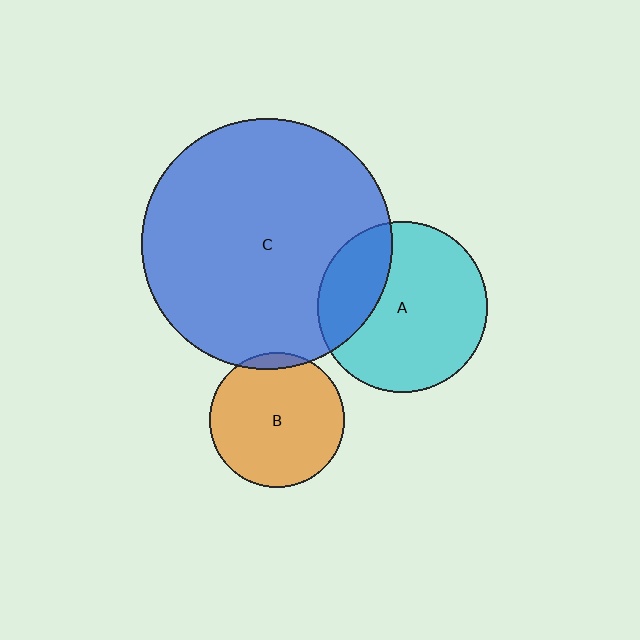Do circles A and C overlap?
Yes.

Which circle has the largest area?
Circle C (blue).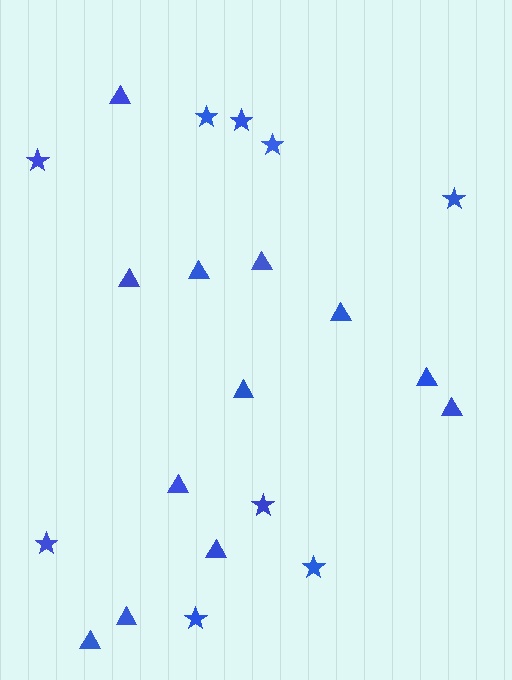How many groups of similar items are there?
There are 2 groups: one group of triangles (12) and one group of stars (9).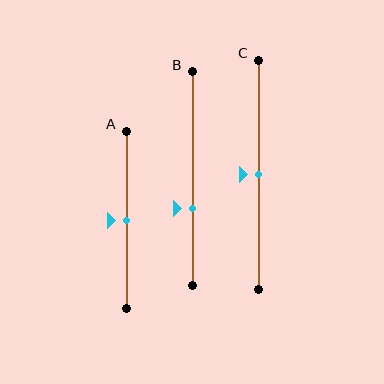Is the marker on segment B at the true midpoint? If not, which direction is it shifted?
No, the marker on segment B is shifted downward by about 14% of the segment length.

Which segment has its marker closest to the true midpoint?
Segment A has its marker closest to the true midpoint.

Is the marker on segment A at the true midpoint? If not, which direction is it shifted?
Yes, the marker on segment A is at the true midpoint.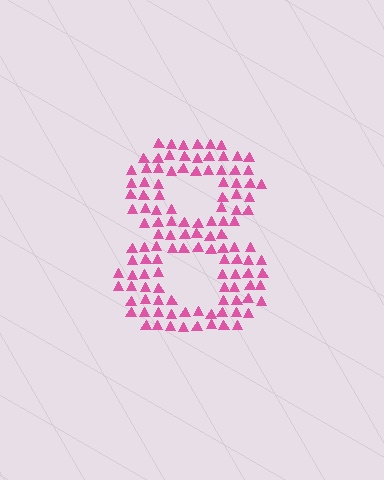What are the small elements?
The small elements are triangles.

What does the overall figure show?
The overall figure shows the digit 8.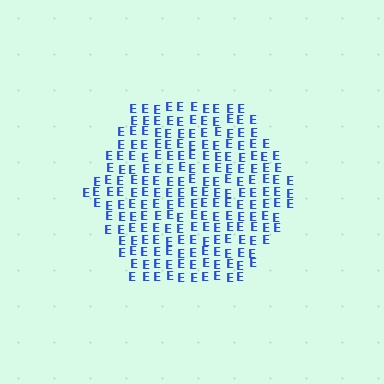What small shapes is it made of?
It is made of small letter E's.